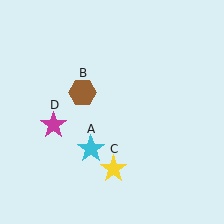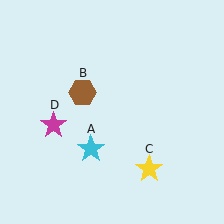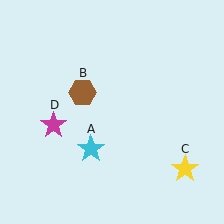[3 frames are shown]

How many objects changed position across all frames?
1 object changed position: yellow star (object C).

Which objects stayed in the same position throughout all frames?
Cyan star (object A) and brown hexagon (object B) and magenta star (object D) remained stationary.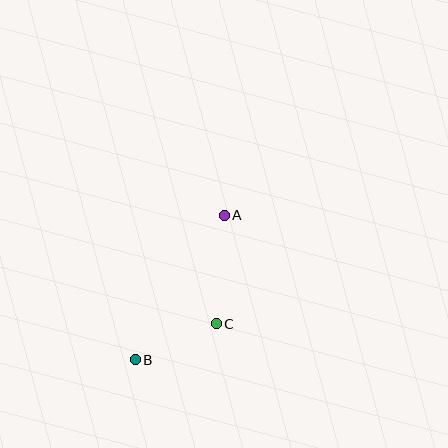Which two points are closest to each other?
Points B and C are closest to each other.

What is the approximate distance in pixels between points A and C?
The distance between A and C is approximately 108 pixels.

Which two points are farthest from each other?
Points A and B are farthest from each other.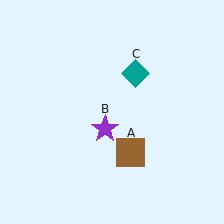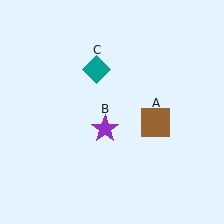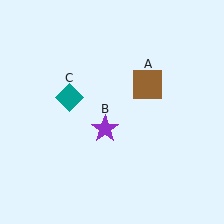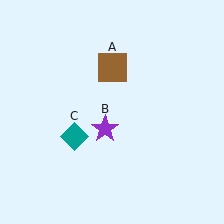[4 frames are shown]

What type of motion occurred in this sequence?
The brown square (object A), teal diamond (object C) rotated counterclockwise around the center of the scene.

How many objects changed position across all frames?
2 objects changed position: brown square (object A), teal diamond (object C).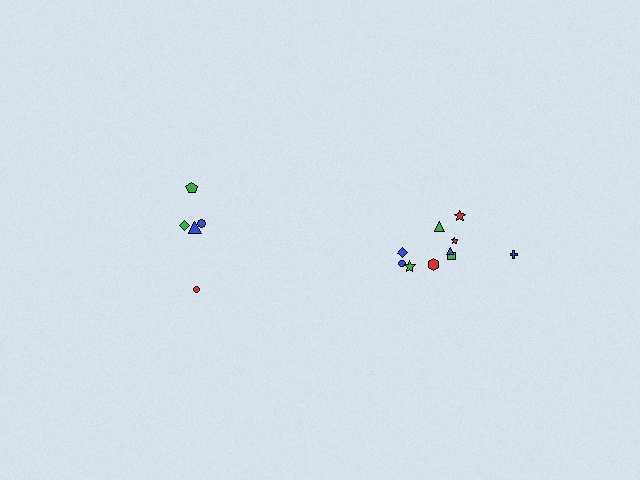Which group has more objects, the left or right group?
The right group.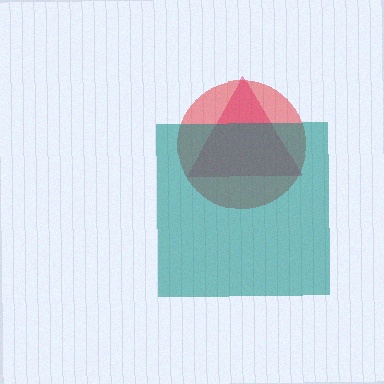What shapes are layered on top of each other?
The layered shapes are: a magenta triangle, a red circle, a teal square.